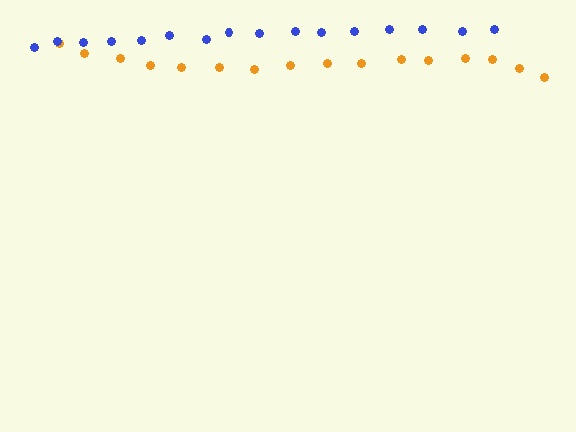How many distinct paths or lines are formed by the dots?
There are 2 distinct paths.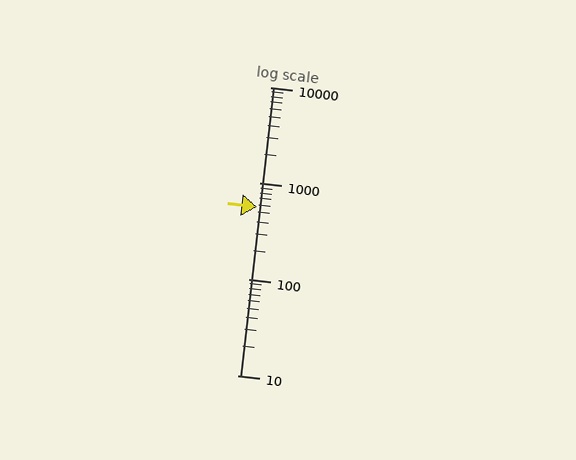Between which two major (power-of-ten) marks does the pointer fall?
The pointer is between 100 and 1000.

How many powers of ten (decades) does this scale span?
The scale spans 3 decades, from 10 to 10000.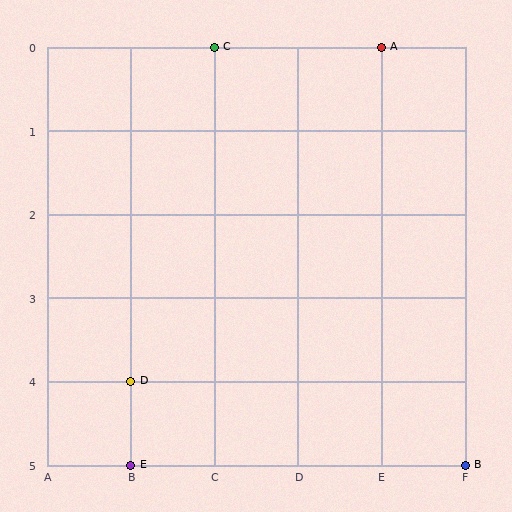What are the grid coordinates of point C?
Point C is at grid coordinates (C, 0).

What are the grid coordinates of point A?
Point A is at grid coordinates (E, 0).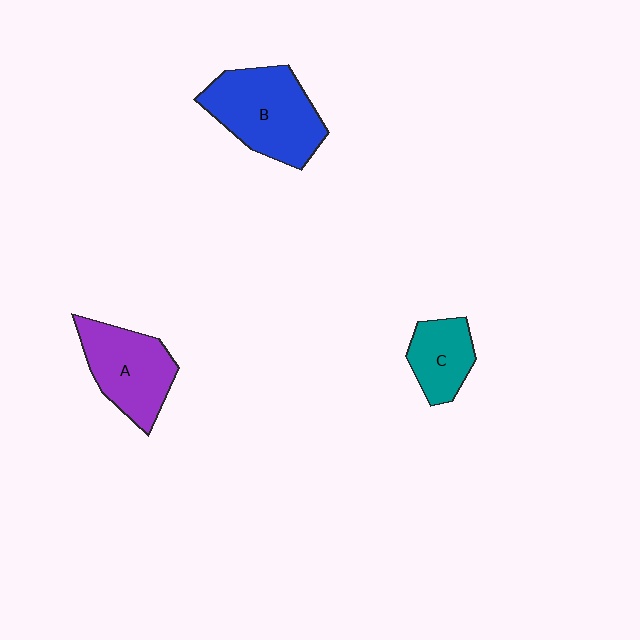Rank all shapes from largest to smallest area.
From largest to smallest: B (blue), A (purple), C (teal).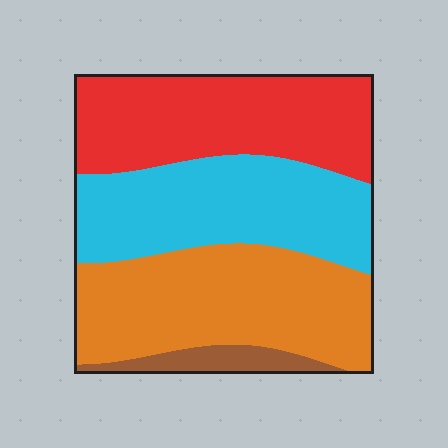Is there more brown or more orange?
Orange.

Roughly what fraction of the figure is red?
Red covers roughly 30% of the figure.